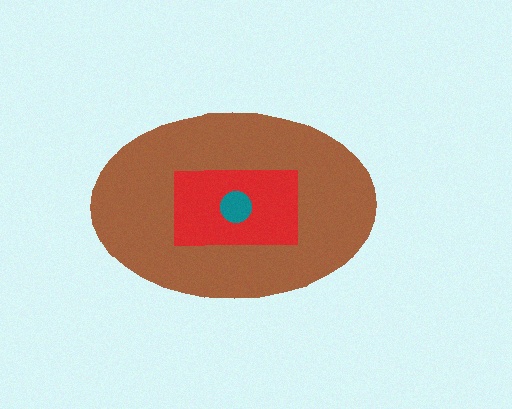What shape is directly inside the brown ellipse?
The red rectangle.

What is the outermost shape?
The brown ellipse.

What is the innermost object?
The teal circle.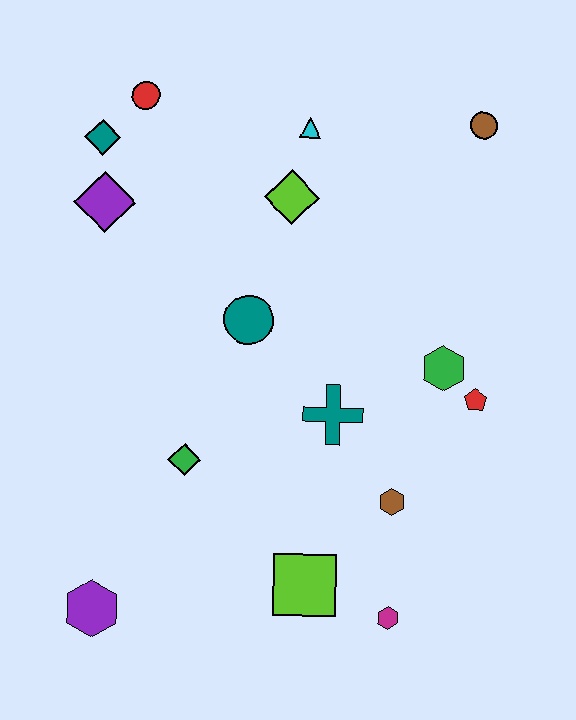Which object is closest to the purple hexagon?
The green diamond is closest to the purple hexagon.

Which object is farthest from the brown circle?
The purple hexagon is farthest from the brown circle.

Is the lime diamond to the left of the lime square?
Yes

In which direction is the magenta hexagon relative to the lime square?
The magenta hexagon is to the right of the lime square.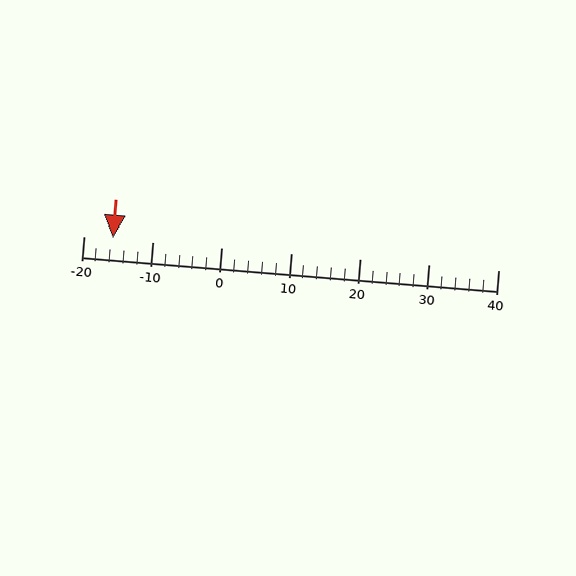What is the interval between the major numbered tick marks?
The major tick marks are spaced 10 units apart.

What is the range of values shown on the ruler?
The ruler shows values from -20 to 40.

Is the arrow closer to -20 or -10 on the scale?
The arrow is closer to -20.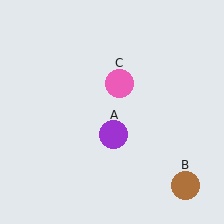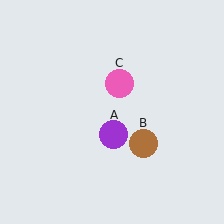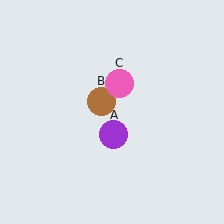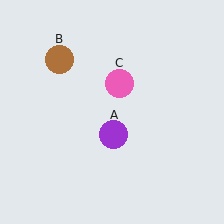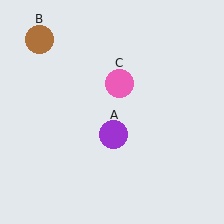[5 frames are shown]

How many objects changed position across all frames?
1 object changed position: brown circle (object B).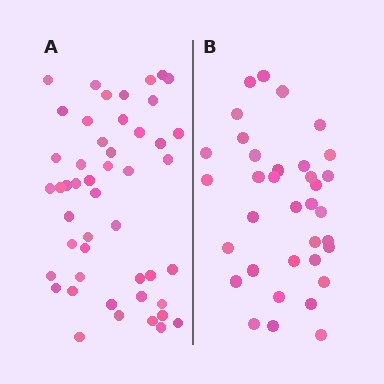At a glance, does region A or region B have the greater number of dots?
Region A (the left region) has more dots.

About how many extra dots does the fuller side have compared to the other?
Region A has approximately 15 more dots than region B.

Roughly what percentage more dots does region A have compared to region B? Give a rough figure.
About 35% more.